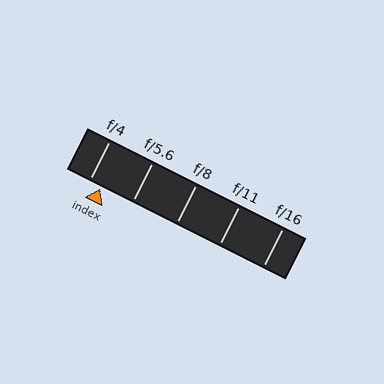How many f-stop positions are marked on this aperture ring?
There are 5 f-stop positions marked.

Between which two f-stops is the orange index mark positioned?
The index mark is between f/4 and f/5.6.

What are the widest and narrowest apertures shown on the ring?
The widest aperture shown is f/4 and the narrowest is f/16.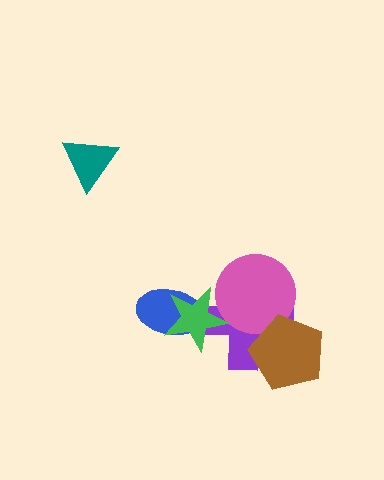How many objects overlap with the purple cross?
3 objects overlap with the purple cross.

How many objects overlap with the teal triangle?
0 objects overlap with the teal triangle.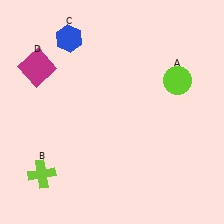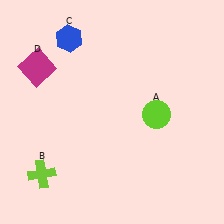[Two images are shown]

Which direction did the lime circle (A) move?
The lime circle (A) moved down.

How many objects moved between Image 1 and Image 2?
1 object moved between the two images.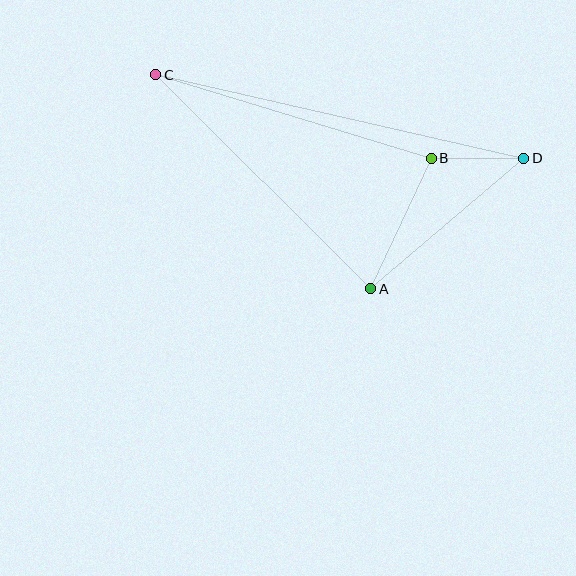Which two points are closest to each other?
Points B and D are closest to each other.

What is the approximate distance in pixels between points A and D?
The distance between A and D is approximately 201 pixels.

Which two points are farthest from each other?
Points C and D are farthest from each other.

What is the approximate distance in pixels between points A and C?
The distance between A and C is approximately 303 pixels.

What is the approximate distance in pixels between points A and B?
The distance between A and B is approximately 144 pixels.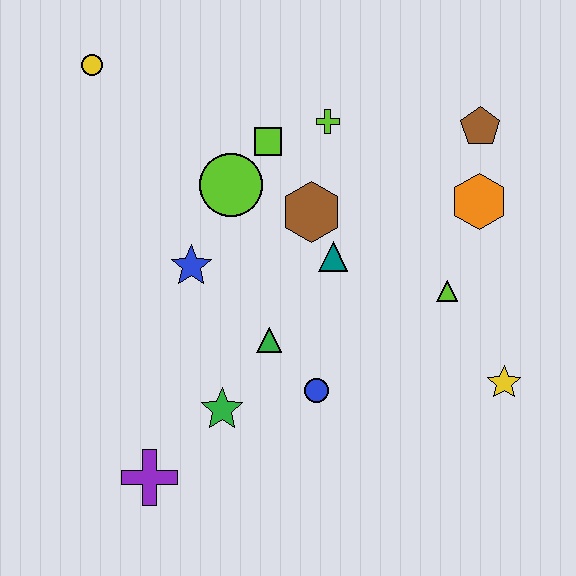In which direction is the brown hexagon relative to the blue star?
The brown hexagon is to the right of the blue star.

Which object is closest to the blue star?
The lime circle is closest to the blue star.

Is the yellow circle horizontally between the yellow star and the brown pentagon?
No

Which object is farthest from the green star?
The brown pentagon is farthest from the green star.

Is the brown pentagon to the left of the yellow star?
Yes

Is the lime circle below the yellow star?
No